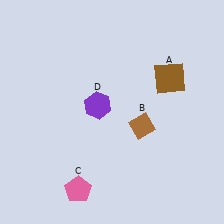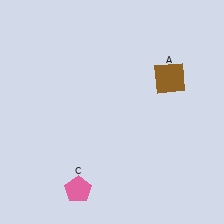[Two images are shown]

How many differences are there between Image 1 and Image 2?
There are 2 differences between the two images.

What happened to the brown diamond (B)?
The brown diamond (B) was removed in Image 2. It was in the bottom-right area of Image 1.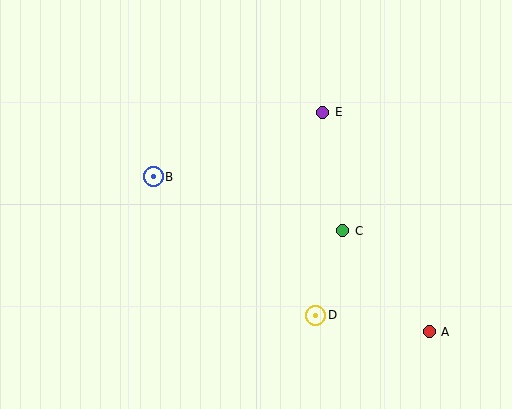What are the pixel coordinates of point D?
Point D is at (316, 315).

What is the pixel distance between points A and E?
The distance between A and E is 244 pixels.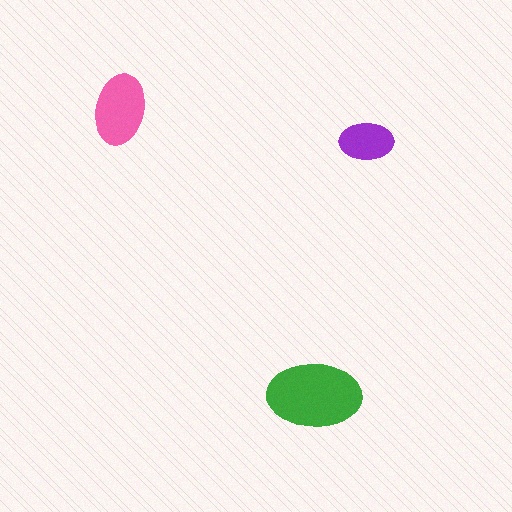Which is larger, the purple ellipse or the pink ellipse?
The pink one.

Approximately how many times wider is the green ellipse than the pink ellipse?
About 1.5 times wider.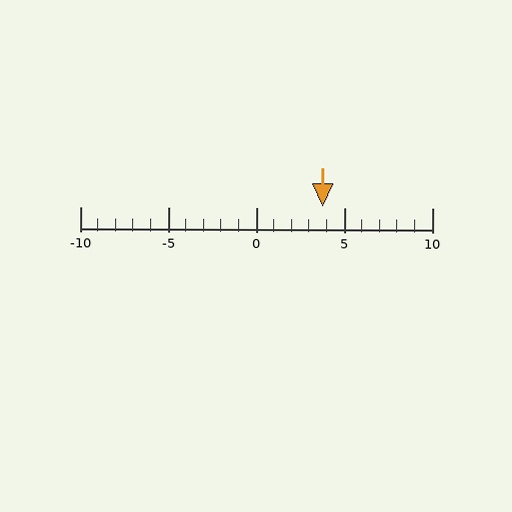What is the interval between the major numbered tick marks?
The major tick marks are spaced 5 units apart.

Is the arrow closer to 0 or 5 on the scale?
The arrow is closer to 5.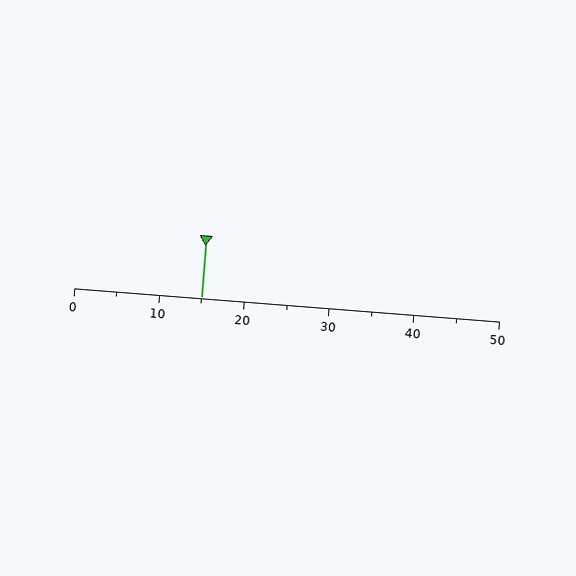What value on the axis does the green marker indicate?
The marker indicates approximately 15.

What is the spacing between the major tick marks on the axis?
The major ticks are spaced 10 apart.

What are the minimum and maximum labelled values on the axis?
The axis runs from 0 to 50.